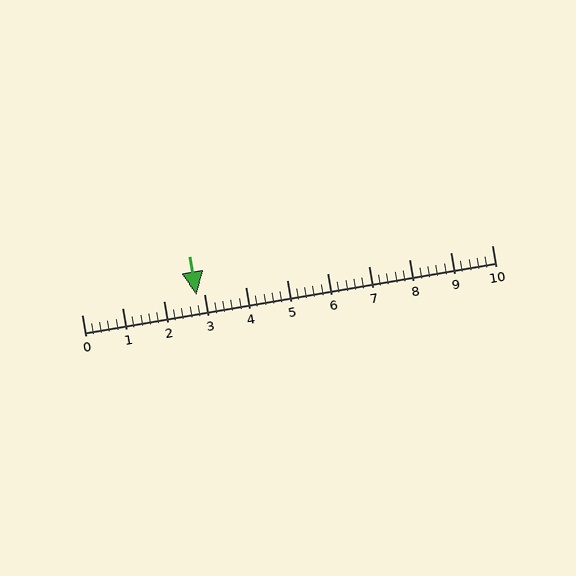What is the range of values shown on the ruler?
The ruler shows values from 0 to 10.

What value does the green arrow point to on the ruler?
The green arrow points to approximately 2.8.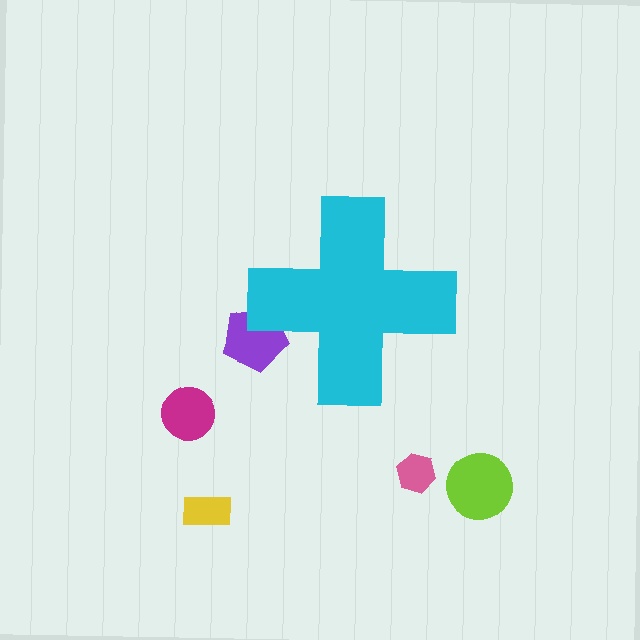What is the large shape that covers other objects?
A cyan cross.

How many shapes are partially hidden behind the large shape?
1 shape is partially hidden.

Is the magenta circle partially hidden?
No, the magenta circle is fully visible.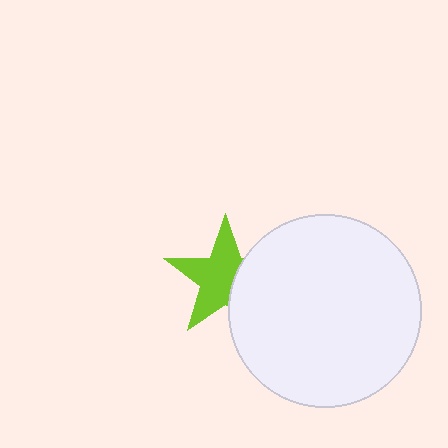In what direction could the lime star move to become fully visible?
The lime star could move left. That would shift it out from behind the white circle entirely.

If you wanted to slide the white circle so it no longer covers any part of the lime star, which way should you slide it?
Slide it right — that is the most direct way to separate the two shapes.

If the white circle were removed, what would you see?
You would see the complete lime star.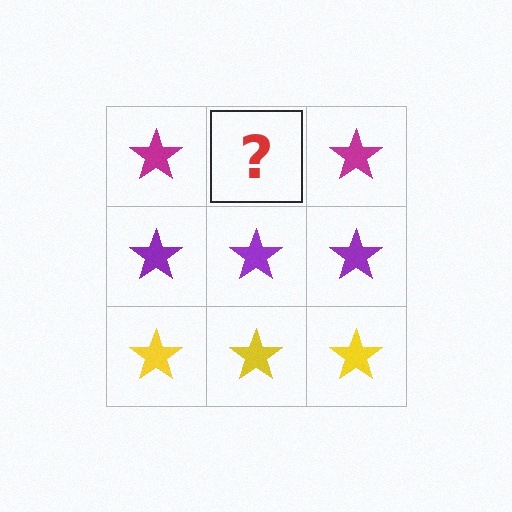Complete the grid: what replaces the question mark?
The question mark should be replaced with a magenta star.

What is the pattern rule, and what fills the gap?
The rule is that each row has a consistent color. The gap should be filled with a magenta star.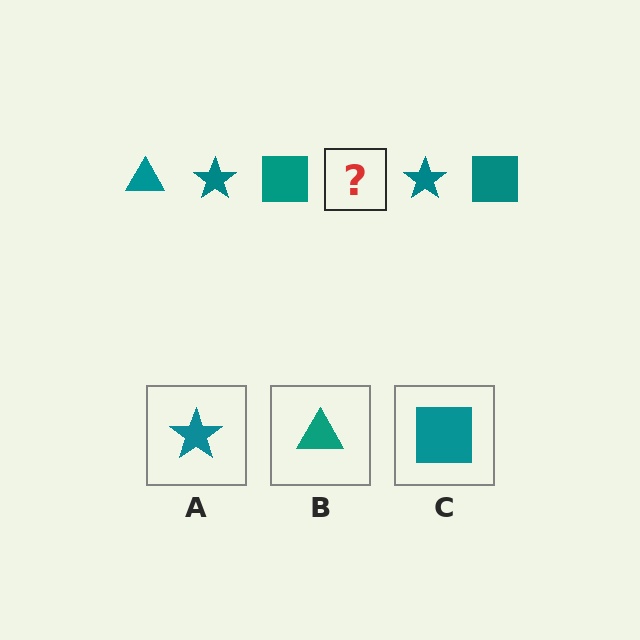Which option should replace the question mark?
Option B.